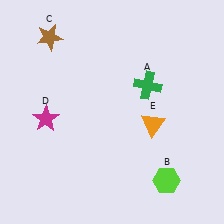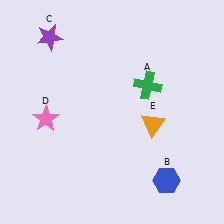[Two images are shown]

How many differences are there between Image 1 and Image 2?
There are 3 differences between the two images.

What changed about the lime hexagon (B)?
In Image 1, B is lime. In Image 2, it changed to blue.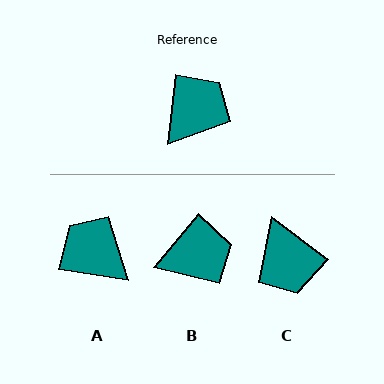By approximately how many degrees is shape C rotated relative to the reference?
Approximately 121 degrees clockwise.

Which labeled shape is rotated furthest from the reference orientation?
C, about 121 degrees away.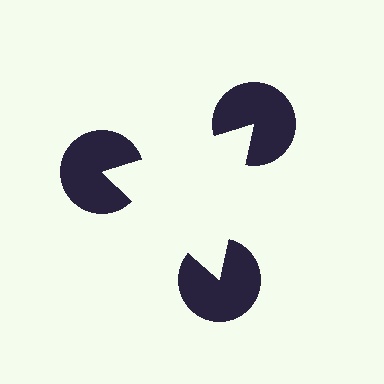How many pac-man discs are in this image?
There are 3 — one at each vertex of the illusory triangle.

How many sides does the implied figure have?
3 sides.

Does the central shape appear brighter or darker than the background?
It typically appears slightly brighter than the background, even though no actual brightness change is drawn.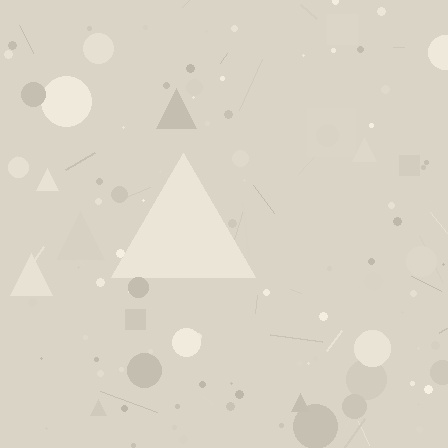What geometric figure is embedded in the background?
A triangle is embedded in the background.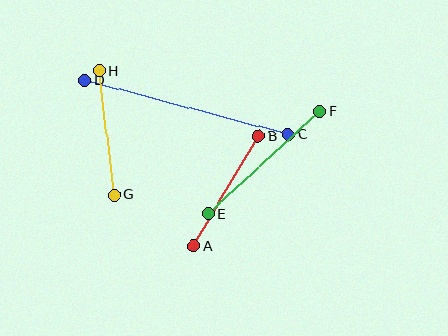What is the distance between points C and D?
The distance is approximately 210 pixels.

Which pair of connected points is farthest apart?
Points C and D are farthest apart.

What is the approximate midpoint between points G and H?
The midpoint is at approximately (107, 133) pixels.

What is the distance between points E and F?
The distance is approximately 152 pixels.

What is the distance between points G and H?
The distance is approximately 125 pixels.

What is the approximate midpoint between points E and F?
The midpoint is at approximately (264, 163) pixels.